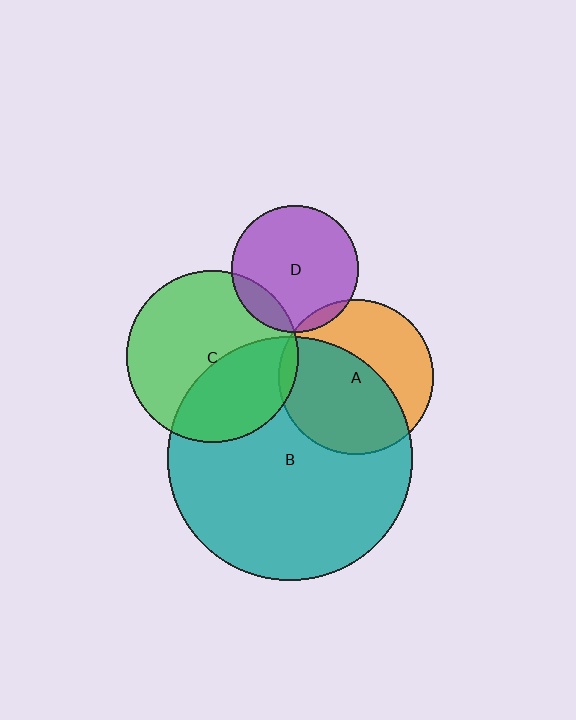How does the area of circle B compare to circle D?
Approximately 3.7 times.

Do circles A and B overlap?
Yes.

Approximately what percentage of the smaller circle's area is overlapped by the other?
Approximately 55%.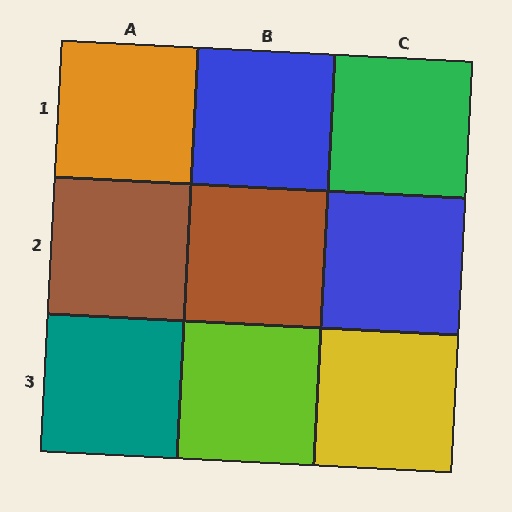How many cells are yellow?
1 cell is yellow.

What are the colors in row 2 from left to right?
Brown, brown, blue.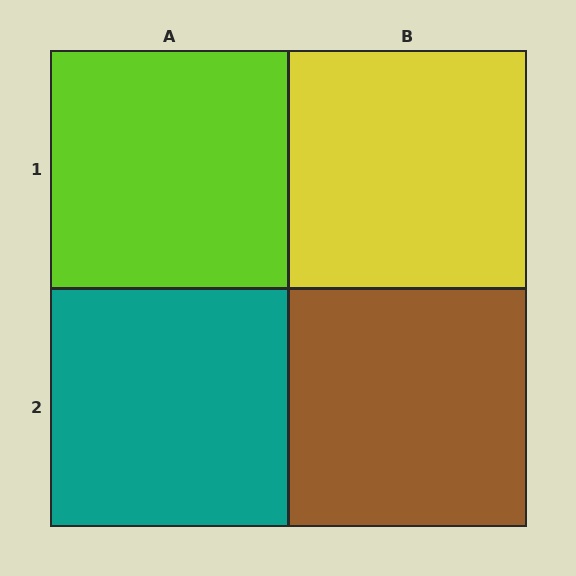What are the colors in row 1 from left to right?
Lime, yellow.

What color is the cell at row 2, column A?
Teal.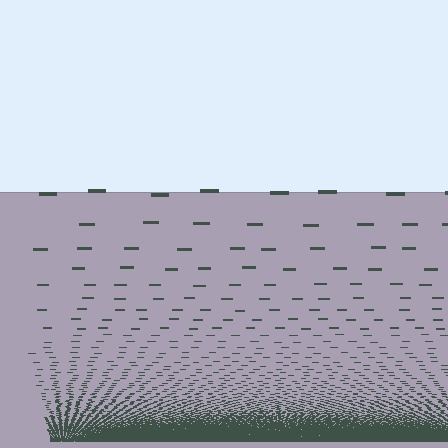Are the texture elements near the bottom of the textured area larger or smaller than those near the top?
Smaller. The gradient is inverted — elements near the bottom are smaller and denser.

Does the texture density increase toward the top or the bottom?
Density increases toward the bottom.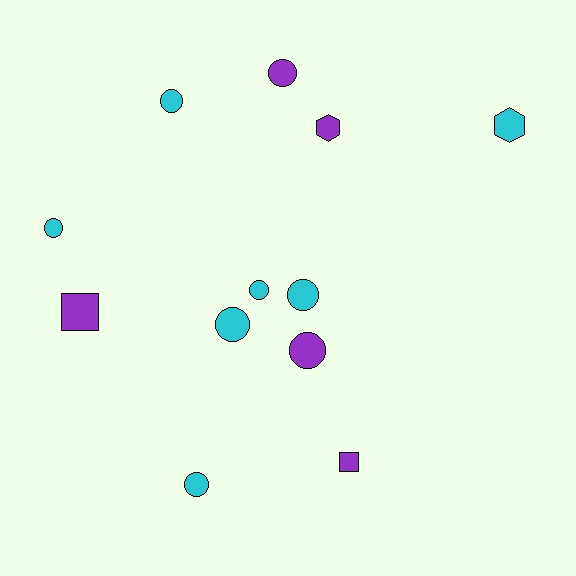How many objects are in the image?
There are 12 objects.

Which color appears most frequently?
Cyan, with 7 objects.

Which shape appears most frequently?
Circle, with 8 objects.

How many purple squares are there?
There are 2 purple squares.